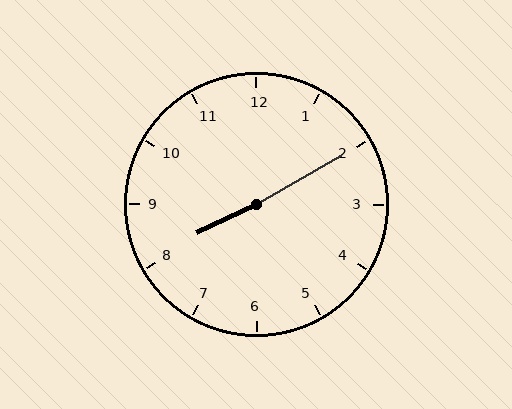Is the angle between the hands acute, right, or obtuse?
It is obtuse.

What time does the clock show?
8:10.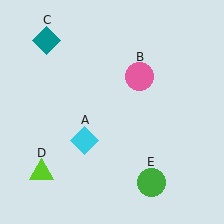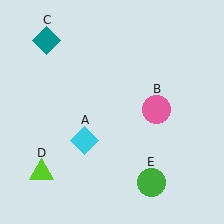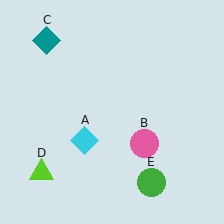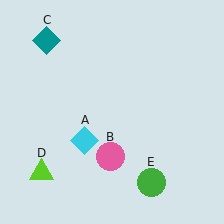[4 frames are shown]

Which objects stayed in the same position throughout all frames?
Cyan diamond (object A) and teal diamond (object C) and lime triangle (object D) and green circle (object E) remained stationary.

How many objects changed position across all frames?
1 object changed position: pink circle (object B).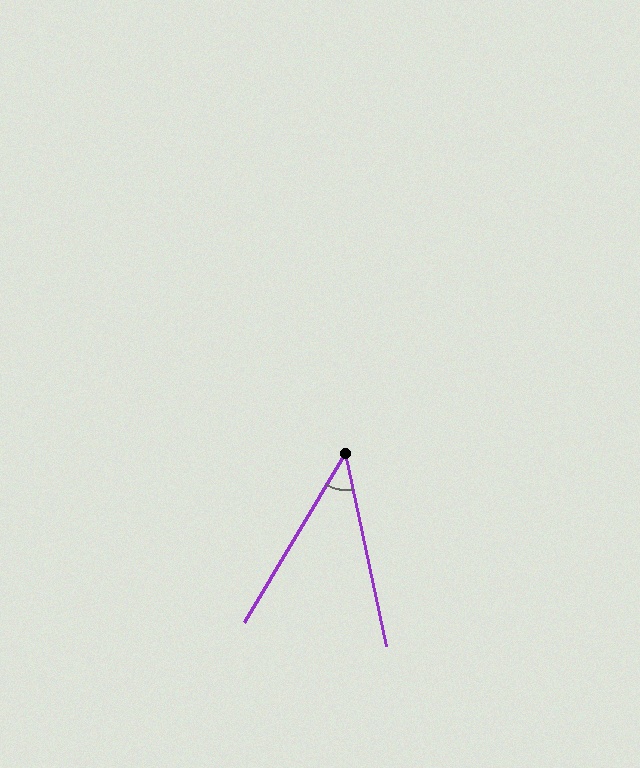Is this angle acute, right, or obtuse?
It is acute.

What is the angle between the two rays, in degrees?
Approximately 43 degrees.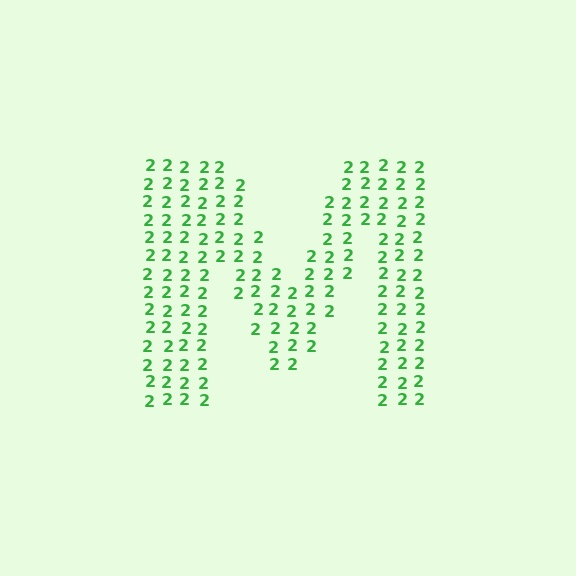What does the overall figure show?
The overall figure shows the letter M.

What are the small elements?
The small elements are digit 2's.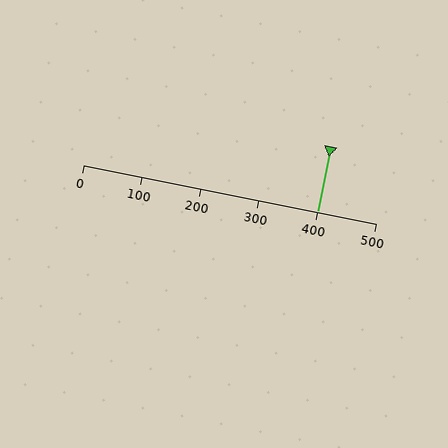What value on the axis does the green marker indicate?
The marker indicates approximately 400.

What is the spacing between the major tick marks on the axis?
The major ticks are spaced 100 apart.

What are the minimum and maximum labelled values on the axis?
The axis runs from 0 to 500.